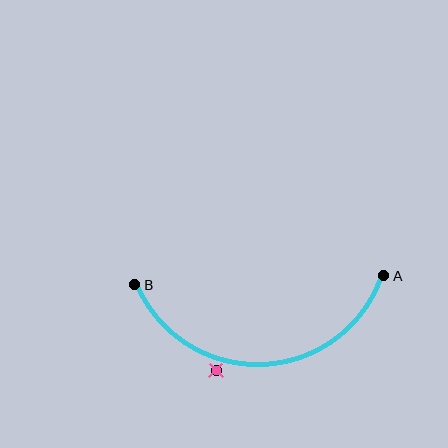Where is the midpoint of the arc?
The arc midpoint is the point on the curve farthest from the straight line joining A and B. It sits below that line.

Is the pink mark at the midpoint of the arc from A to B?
No — the pink mark does not lie on the arc at all. It sits slightly outside the curve.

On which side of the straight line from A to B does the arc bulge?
The arc bulges below the straight line connecting A and B.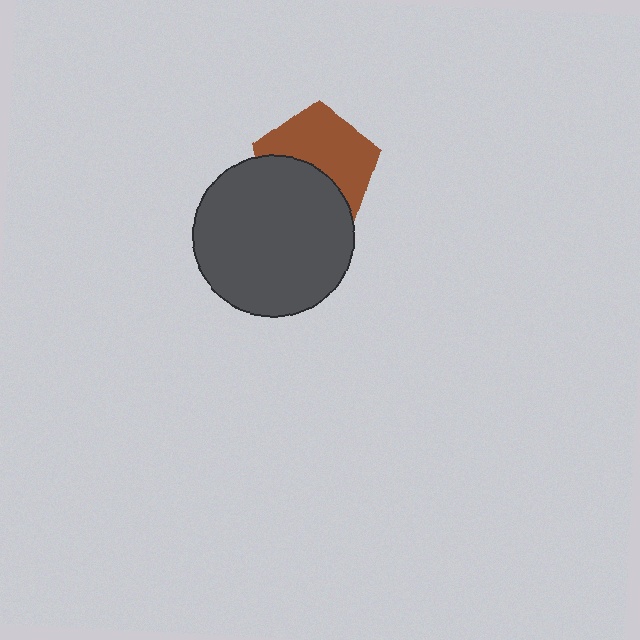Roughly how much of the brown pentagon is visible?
About half of it is visible (roughly 57%).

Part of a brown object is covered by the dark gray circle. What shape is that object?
It is a pentagon.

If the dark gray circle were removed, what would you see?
You would see the complete brown pentagon.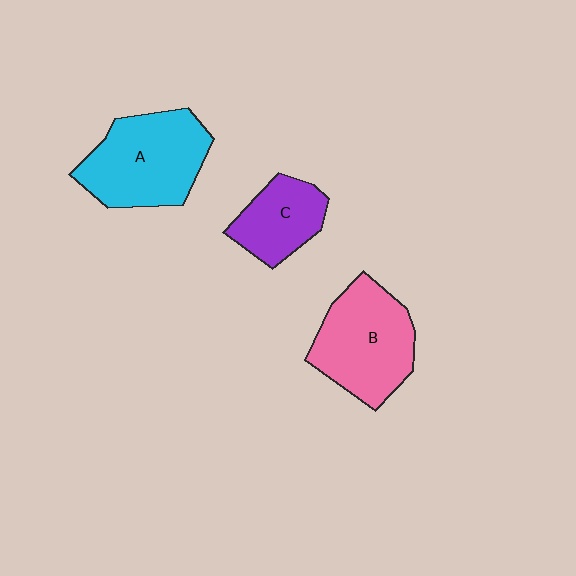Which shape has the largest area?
Shape A (cyan).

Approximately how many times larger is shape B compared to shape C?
Approximately 1.6 times.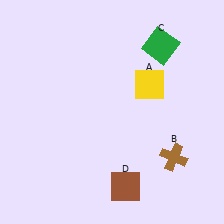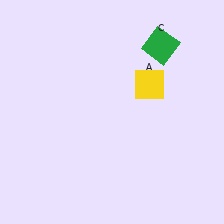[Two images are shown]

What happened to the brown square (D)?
The brown square (D) was removed in Image 2. It was in the bottom-right area of Image 1.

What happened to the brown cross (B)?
The brown cross (B) was removed in Image 2. It was in the bottom-right area of Image 1.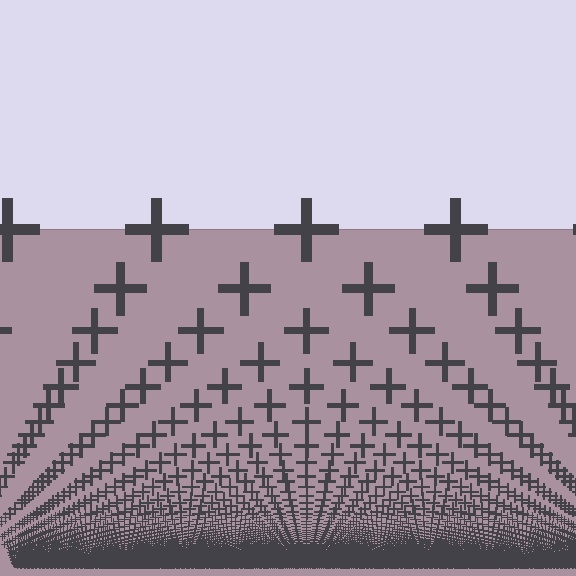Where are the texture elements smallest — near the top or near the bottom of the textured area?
Near the bottom.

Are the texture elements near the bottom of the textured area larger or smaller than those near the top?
Smaller. The gradient is inverted — elements near the bottom are smaller and denser.